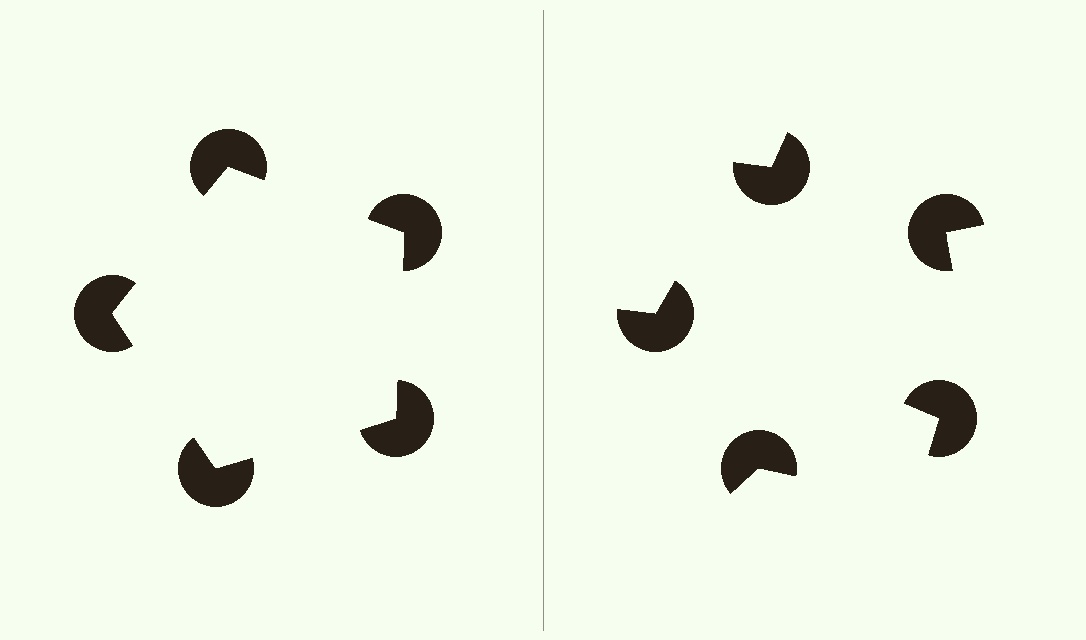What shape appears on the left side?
An illusory pentagon.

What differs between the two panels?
The pac-man discs are positioned identically on both sides; only the wedge orientations differ. On the left they align to a pentagon; on the right they are misaligned.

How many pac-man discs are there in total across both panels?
10 — 5 on each side.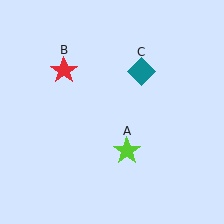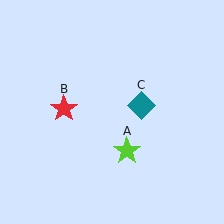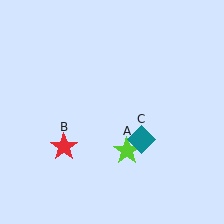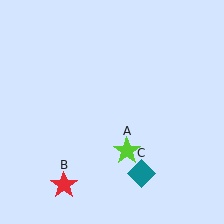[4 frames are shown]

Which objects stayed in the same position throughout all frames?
Lime star (object A) remained stationary.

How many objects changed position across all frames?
2 objects changed position: red star (object B), teal diamond (object C).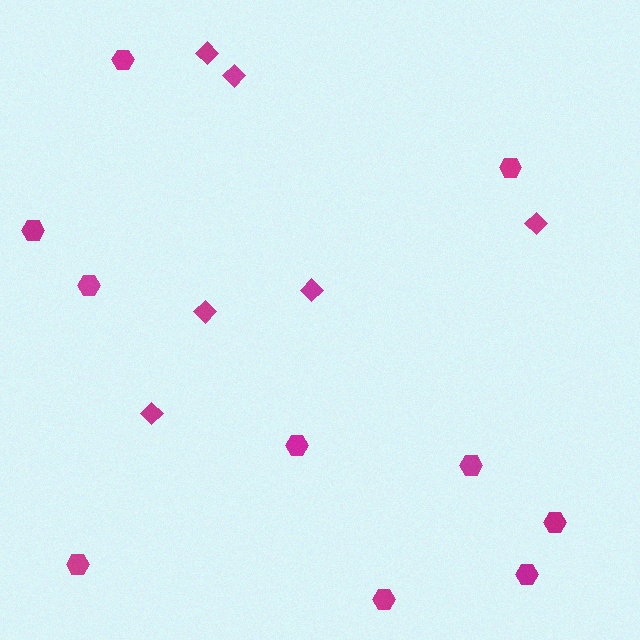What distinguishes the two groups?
There are 2 groups: one group of hexagons (10) and one group of diamonds (6).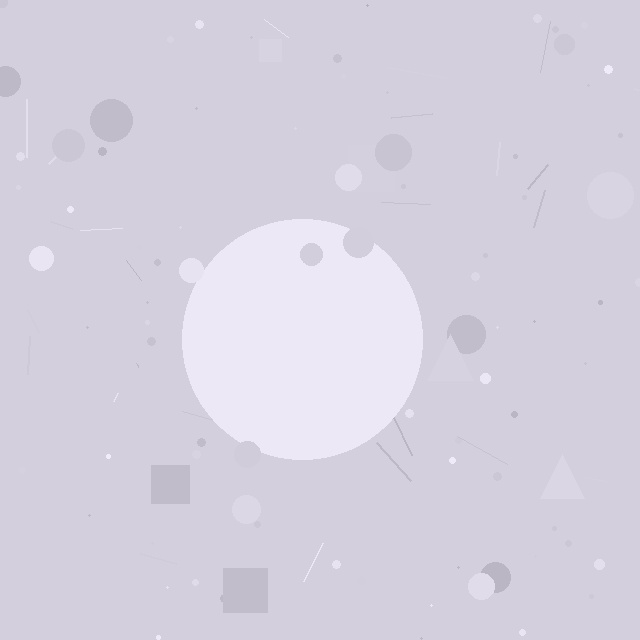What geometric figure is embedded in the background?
A circle is embedded in the background.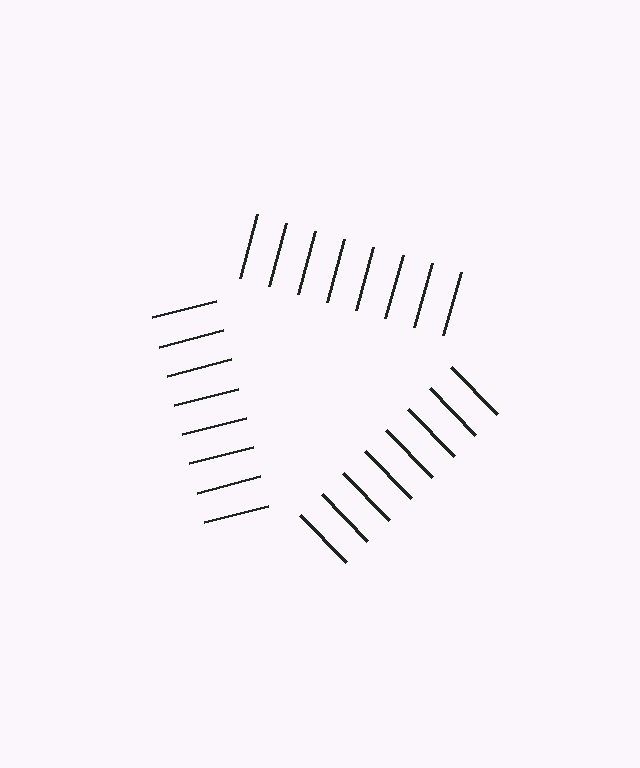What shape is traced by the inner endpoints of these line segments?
An illusory triangle — the line segments terminate on its edges but no continuous stroke is drawn.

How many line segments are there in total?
24 — 8 along each of the 3 edges.